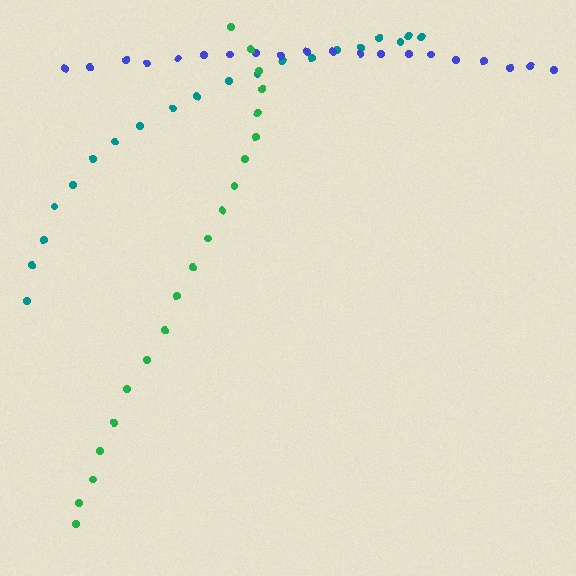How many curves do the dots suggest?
There are 3 distinct paths.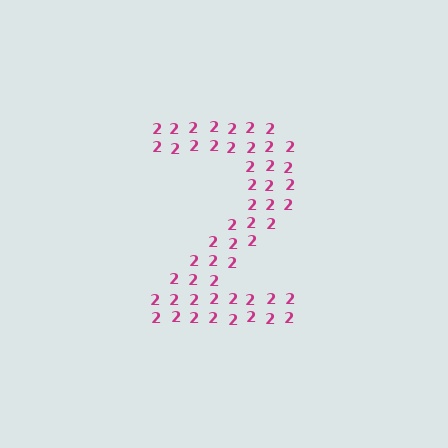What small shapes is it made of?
It is made of small digit 2's.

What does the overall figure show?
The overall figure shows the digit 2.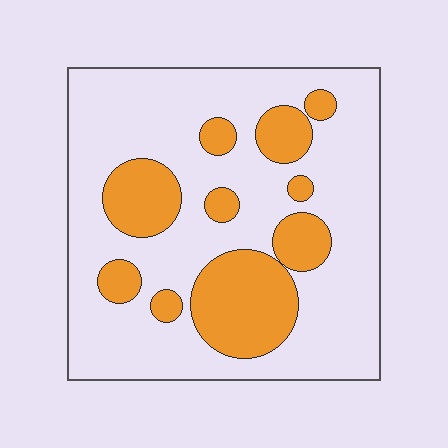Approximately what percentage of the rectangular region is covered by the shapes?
Approximately 25%.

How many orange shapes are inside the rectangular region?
10.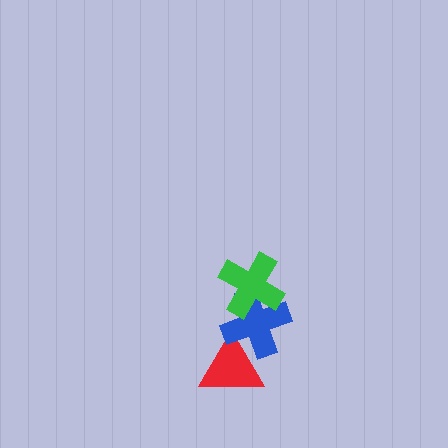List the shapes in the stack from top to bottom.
From top to bottom: the green cross, the blue cross, the red triangle.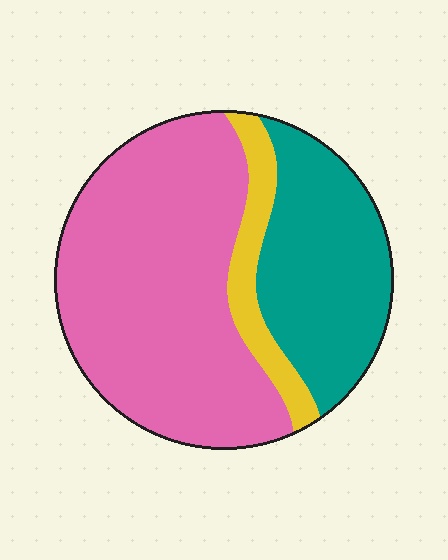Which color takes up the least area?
Yellow, at roughly 10%.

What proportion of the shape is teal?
Teal takes up between a sixth and a third of the shape.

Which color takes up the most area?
Pink, at roughly 60%.